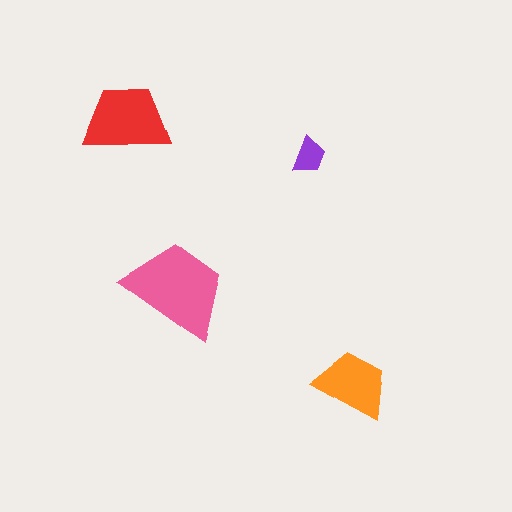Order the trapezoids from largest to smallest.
the pink one, the red one, the orange one, the purple one.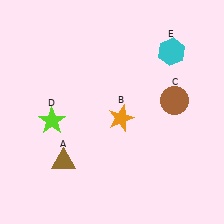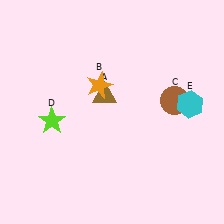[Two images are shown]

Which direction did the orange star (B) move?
The orange star (B) moved up.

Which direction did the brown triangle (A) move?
The brown triangle (A) moved up.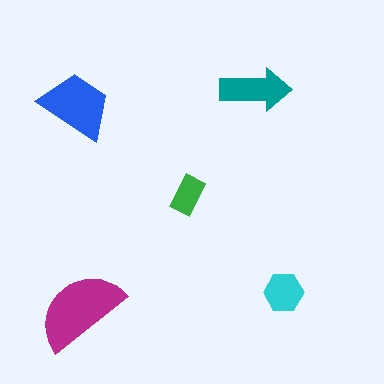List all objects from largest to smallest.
The magenta semicircle, the blue trapezoid, the teal arrow, the cyan hexagon, the green rectangle.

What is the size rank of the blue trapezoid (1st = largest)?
2nd.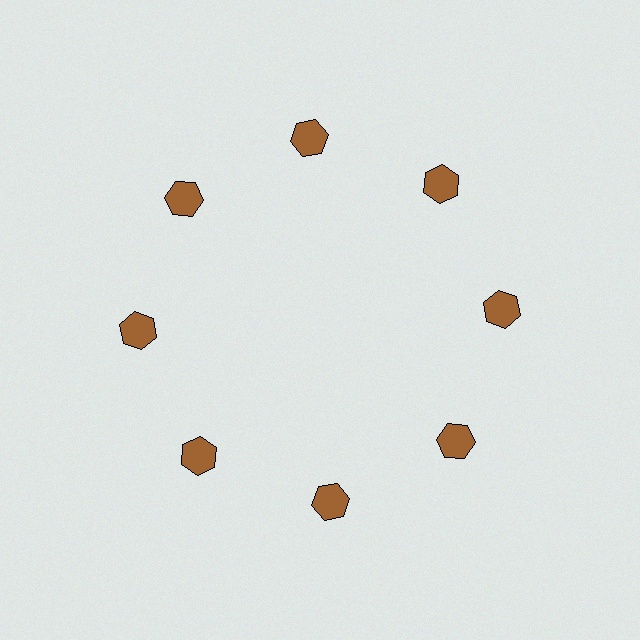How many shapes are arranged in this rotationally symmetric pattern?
There are 8 shapes, arranged in 8 groups of 1.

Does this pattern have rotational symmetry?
Yes, this pattern has 8-fold rotational symmetry. It looks the same after rotating 45 degrees around the center.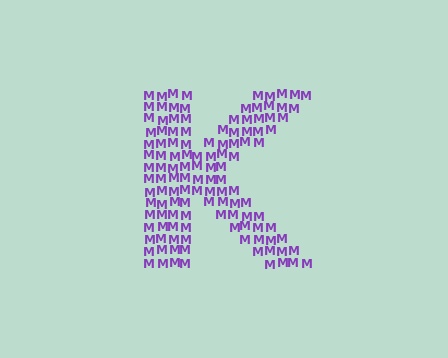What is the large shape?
The large shape is the letter K.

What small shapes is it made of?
It is made of small letter M's.